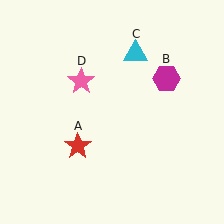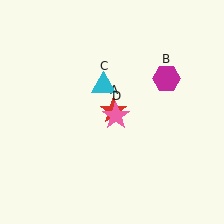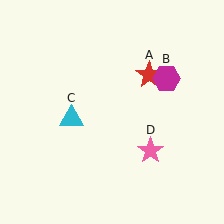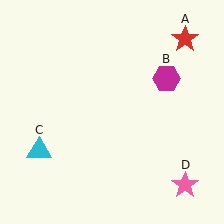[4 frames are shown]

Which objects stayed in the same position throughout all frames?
Magenta hexagon (object B) remained stationary.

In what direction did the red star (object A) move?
The red star (object A) moved up and to the right.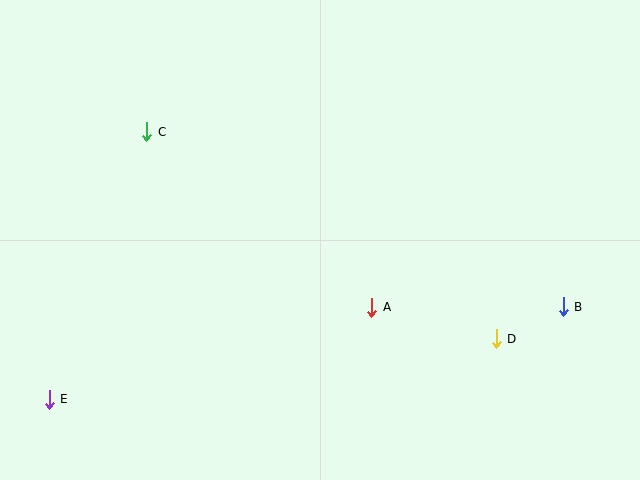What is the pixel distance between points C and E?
The distance between C and E is 285 pixels.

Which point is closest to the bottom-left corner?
Point E is closest to the bottom-left corner.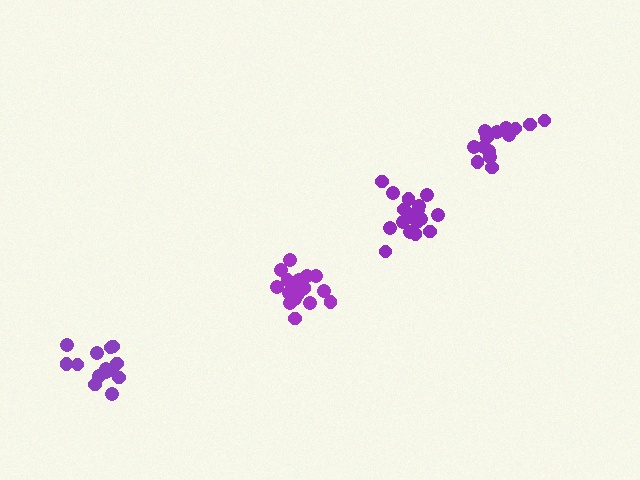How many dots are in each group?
Group 1: 14 dots, Group 2: 16 dots, Group 3: 17 dots, Group 4: 19 dots (66 total).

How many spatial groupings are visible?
There are 4 spatial groupings.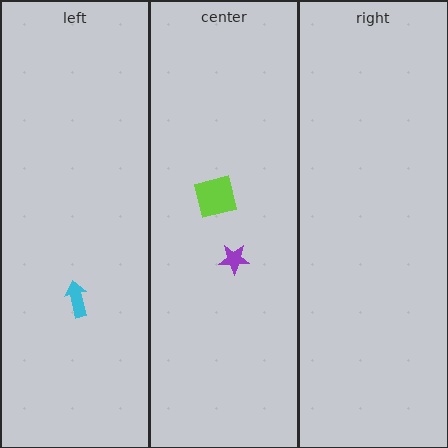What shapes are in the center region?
The purple star, the lime square.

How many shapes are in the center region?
2.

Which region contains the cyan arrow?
The left region.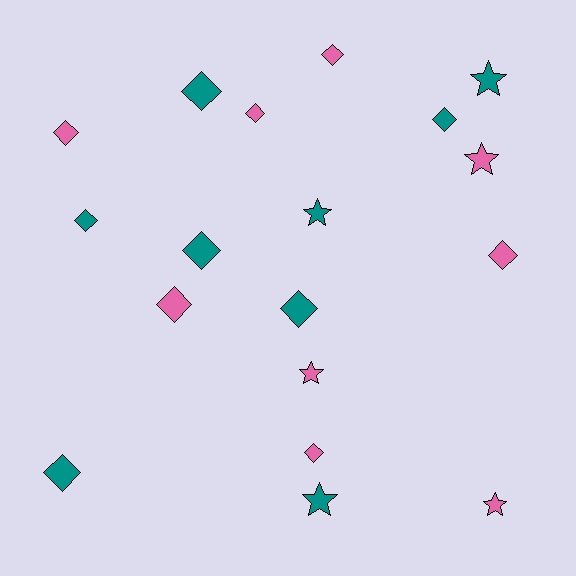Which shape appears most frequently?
Diamond, with 12 objects.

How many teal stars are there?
There are 3 teal stars.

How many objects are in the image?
There are 18 objects.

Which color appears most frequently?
Teal, with 9 objects.